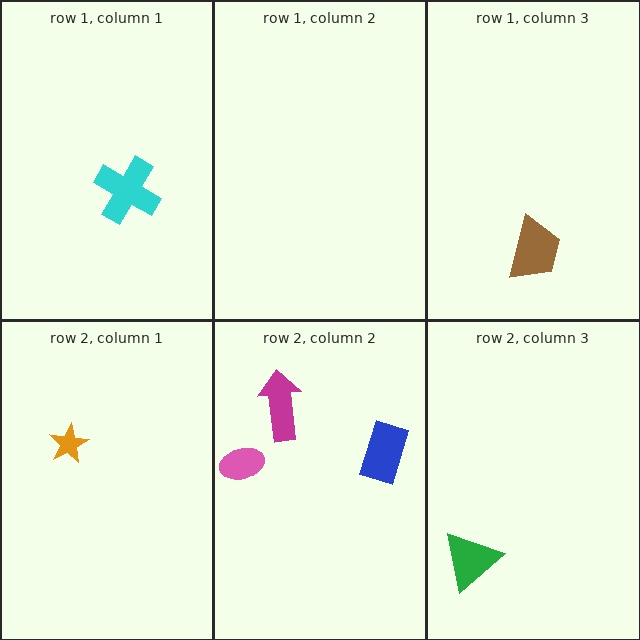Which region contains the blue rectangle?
The row 2, column 2 region.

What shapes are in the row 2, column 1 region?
The orange star.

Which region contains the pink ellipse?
The row 2, column 2 region.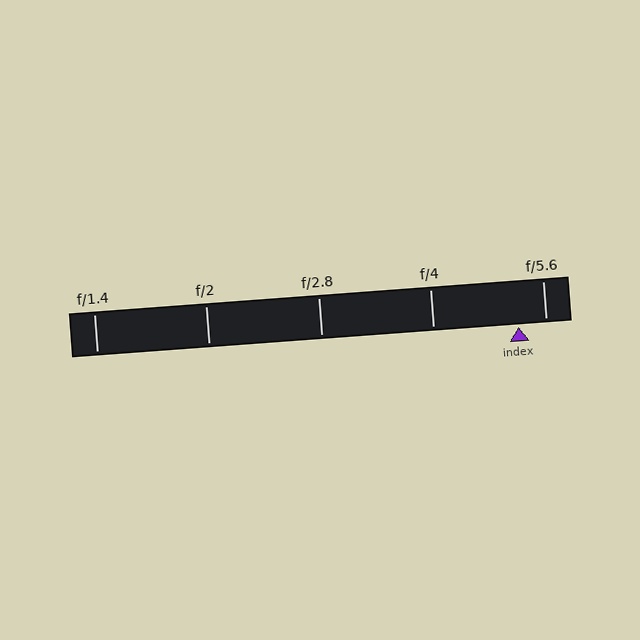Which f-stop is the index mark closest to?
The index mark is closest to f/5.6.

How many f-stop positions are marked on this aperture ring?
There are 5 f-stop positions marked.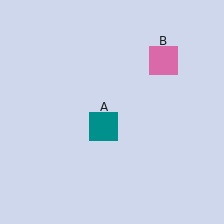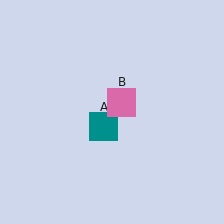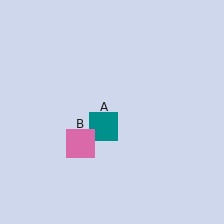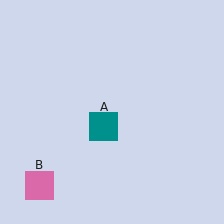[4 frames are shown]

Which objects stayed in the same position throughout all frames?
Teal square (object A) remained stationary.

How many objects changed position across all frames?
1 object changed position: pink square (object B).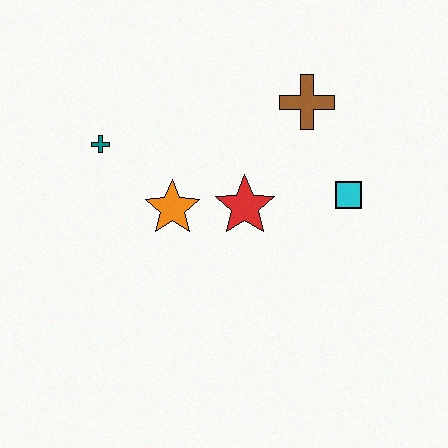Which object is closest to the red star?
The orange star is closest to the red star.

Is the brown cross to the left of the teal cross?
No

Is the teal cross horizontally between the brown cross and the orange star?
No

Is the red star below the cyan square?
Yes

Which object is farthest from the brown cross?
The teal cross is farthest from the brown cross.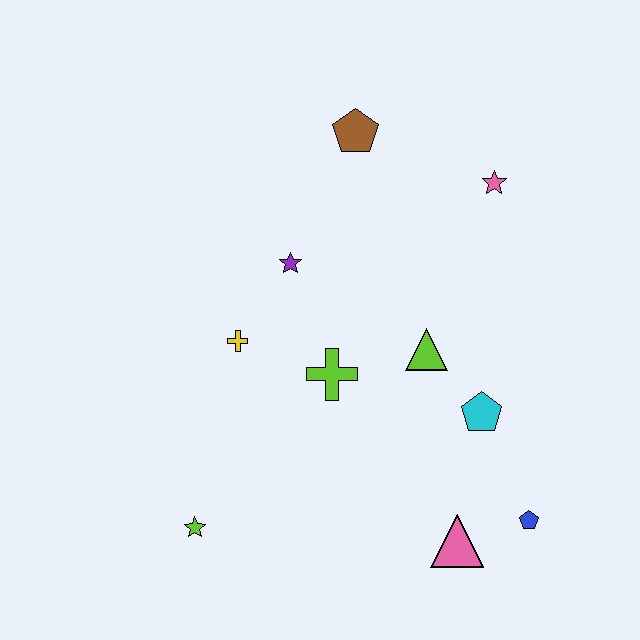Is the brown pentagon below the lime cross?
No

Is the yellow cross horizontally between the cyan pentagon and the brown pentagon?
No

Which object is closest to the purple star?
The yellow cross is closest to the purple star.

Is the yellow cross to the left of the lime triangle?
Yes